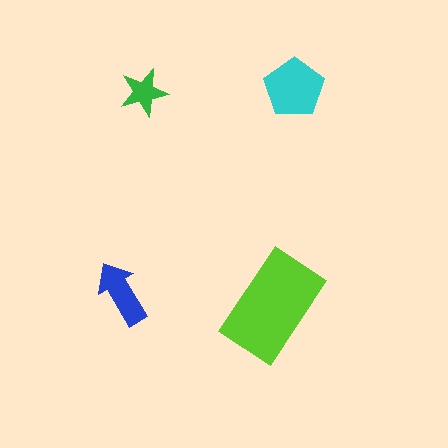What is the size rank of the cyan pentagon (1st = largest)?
2nd.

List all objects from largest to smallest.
The lime rectangle, the cyan pentagon, the blue arrow, the green star.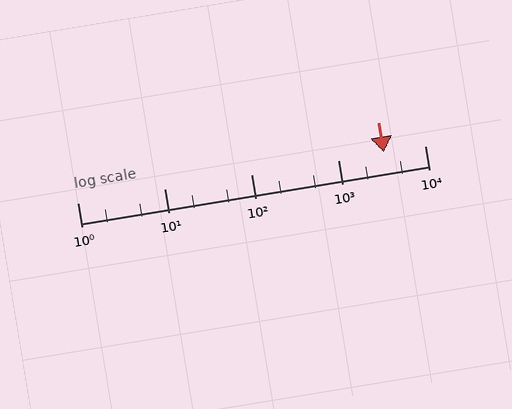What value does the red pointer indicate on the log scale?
The pointer indicates approximately 3400.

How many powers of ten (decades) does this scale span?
The scale spans 4 decades, from 1 to 10000.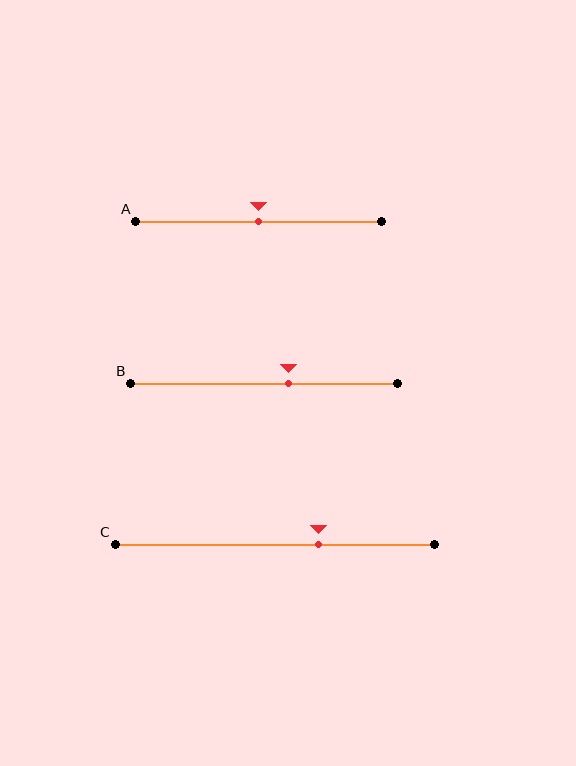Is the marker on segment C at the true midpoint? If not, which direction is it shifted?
No, the marker on segment C is shifted to the right by about 14% of the segment length.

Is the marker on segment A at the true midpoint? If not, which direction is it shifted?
Yes, the marker on segment A is at the true midpoint.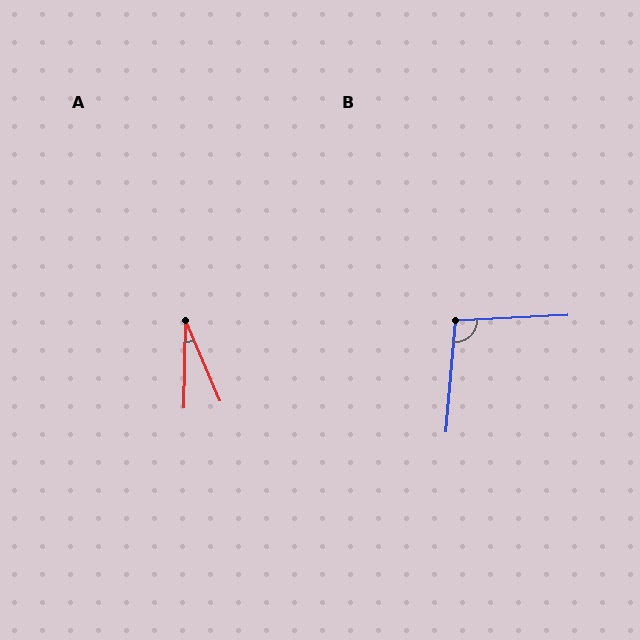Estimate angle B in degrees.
Approximately 98 degrees.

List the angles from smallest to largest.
A (24°), B (98°).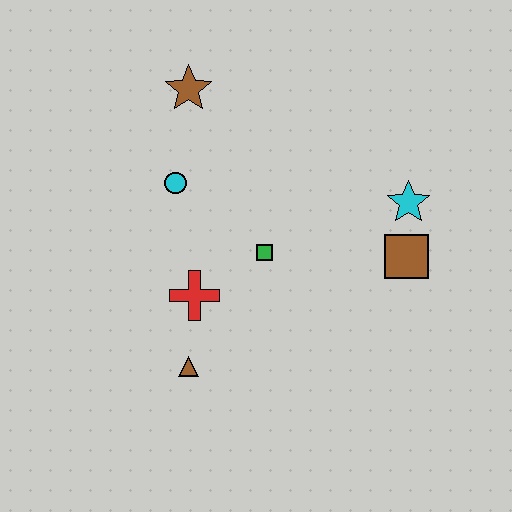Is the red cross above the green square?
No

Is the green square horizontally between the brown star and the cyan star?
Yes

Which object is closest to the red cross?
The brown triangle is closest to the red cross.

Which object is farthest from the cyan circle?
The brown square is farthest from the cyan circle.